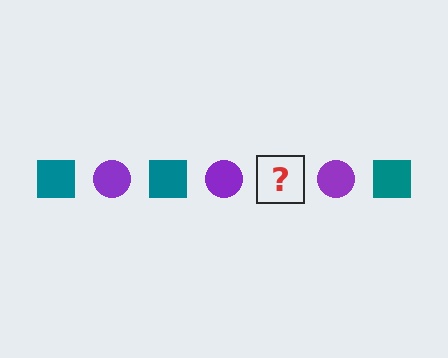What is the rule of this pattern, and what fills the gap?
The rule is that the pattern alternates between teal square and purple circle. The gap should be filled with a teal square.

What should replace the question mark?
The question mark should be replaced with a teal square.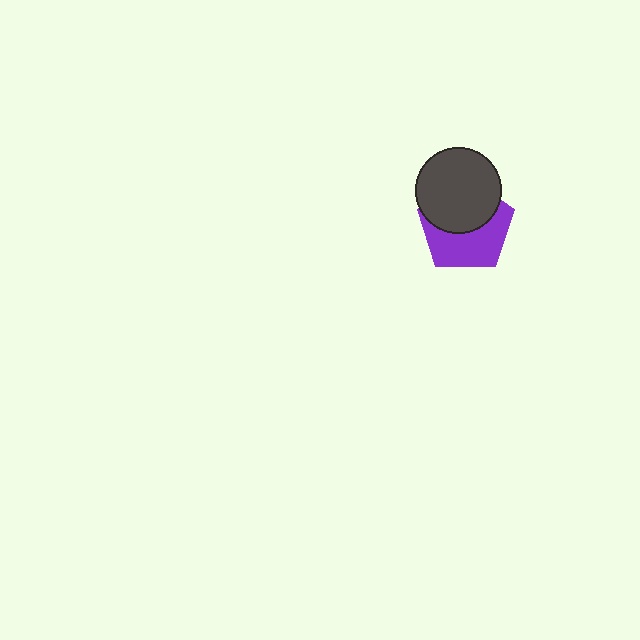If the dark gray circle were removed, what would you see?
You would see the complete purple pentagon.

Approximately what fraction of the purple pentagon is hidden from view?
Roughly 48% of the purple pentagon is hidden behind the dark gray circle.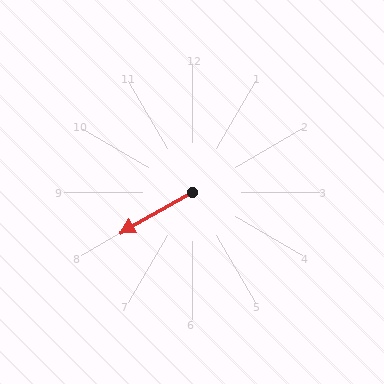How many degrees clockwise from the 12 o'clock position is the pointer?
Approximately 240 degrees.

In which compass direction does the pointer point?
Southwest.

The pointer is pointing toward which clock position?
Roughly 8 o'clock.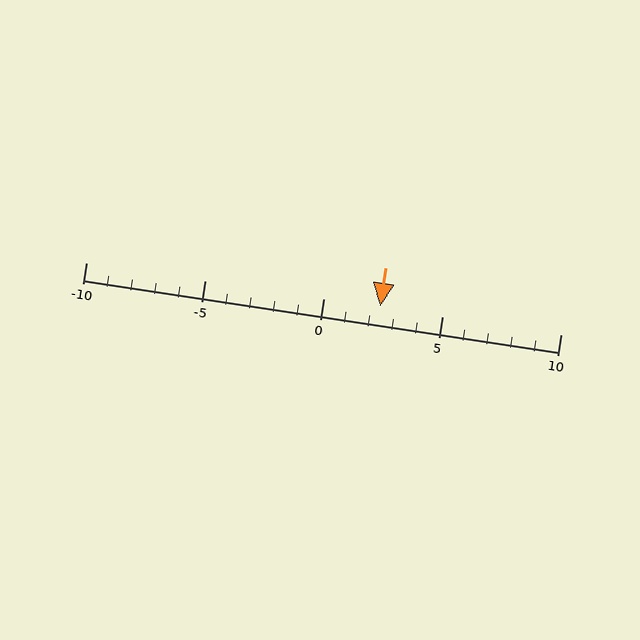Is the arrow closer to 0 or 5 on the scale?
The arrow is closer to 0.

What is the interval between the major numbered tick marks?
The major tick marks are spaced 5 units apart.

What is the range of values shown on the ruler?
The ruler shows values from -10 to 10.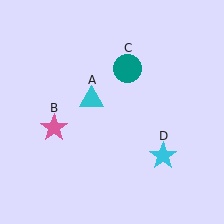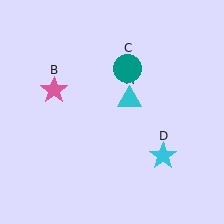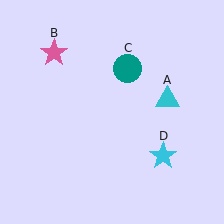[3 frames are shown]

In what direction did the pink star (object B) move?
The pink star (object B) moved up.